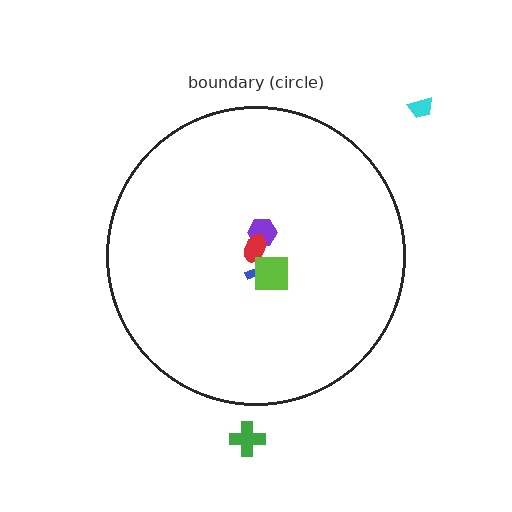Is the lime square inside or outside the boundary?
Inside.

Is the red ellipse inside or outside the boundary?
Inside.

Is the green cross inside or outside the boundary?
Outside.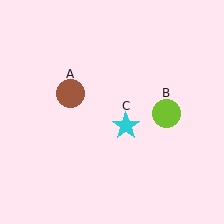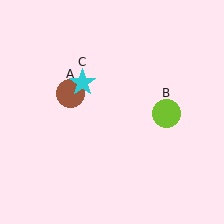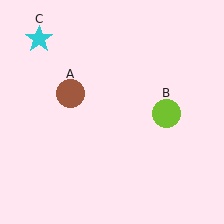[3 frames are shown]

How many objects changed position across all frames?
1 object changed position: cyan star (object C).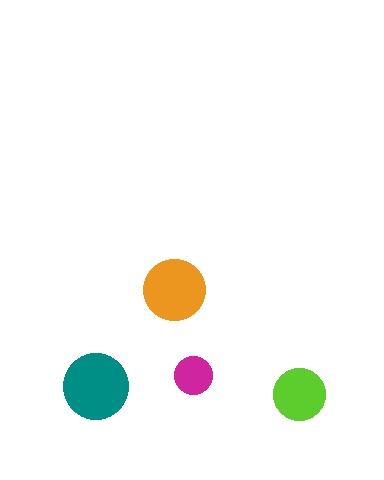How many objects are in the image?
There are 4 objects in the image.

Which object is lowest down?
The lime circle is bottommost.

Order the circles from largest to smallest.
the teal one, the orange one, the lime one, the magenta one.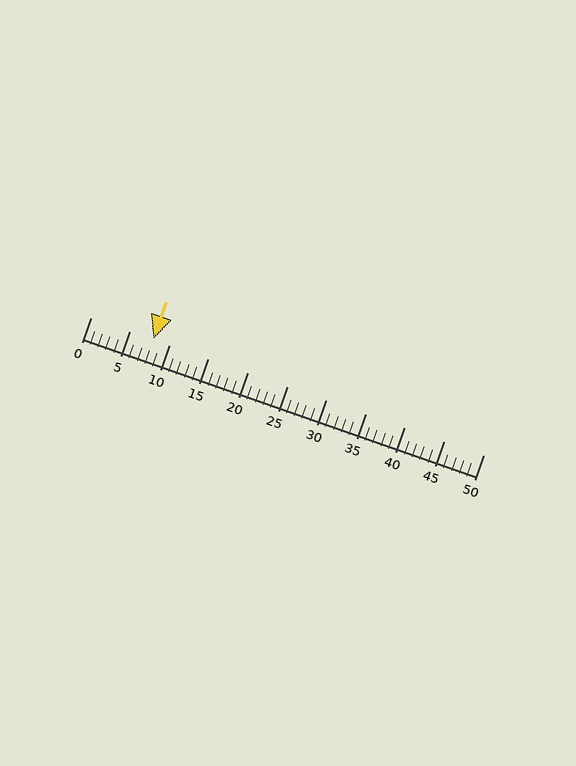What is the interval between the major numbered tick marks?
The major tick marks are spaced 5 units apart.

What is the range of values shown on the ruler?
The ruler shows values from 0 to 50.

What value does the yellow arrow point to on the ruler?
The yellow arrow points to approximately 8.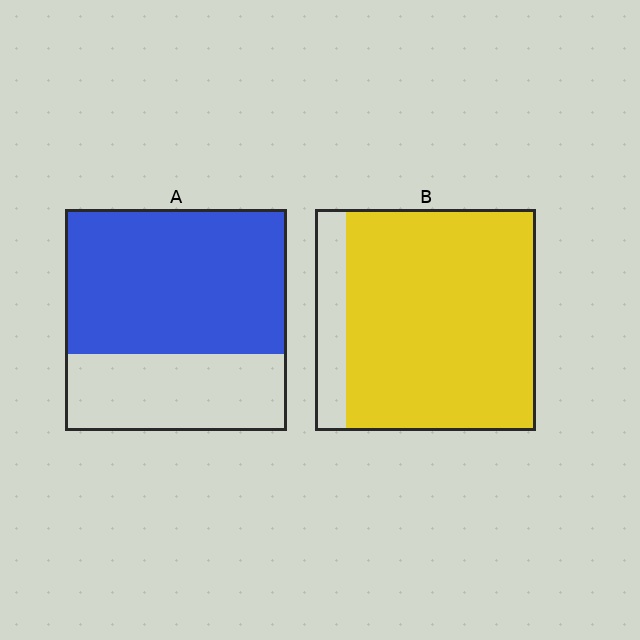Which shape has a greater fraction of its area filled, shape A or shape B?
Shape B.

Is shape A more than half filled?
Yes.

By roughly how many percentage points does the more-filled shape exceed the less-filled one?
By roughly 20 percentage points (B over A).